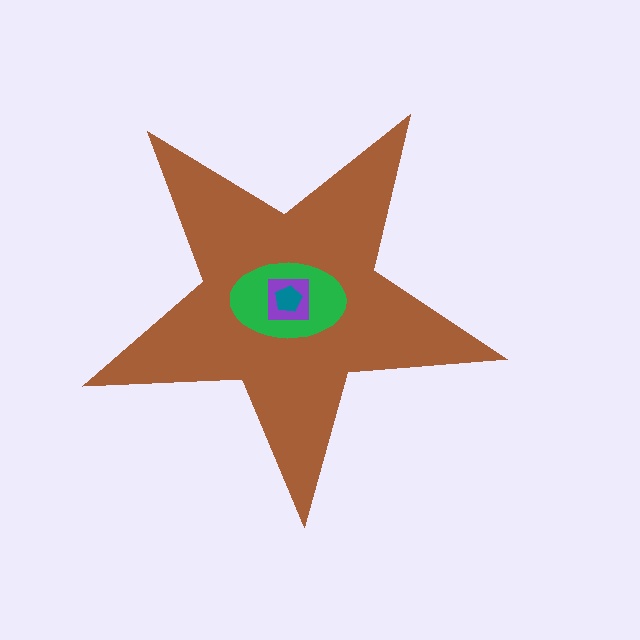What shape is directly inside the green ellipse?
The purple square.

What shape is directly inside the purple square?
The teal pentagon.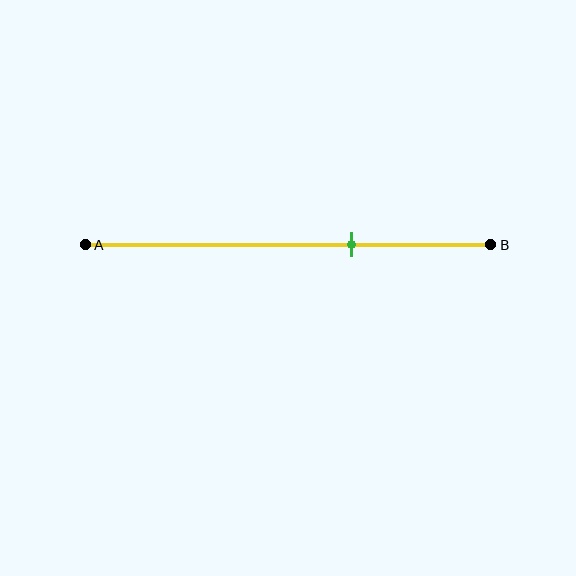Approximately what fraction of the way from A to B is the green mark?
The green mark is approximately 65% of the way from A to B.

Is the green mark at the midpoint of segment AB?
No, the mark is at about 65% from A, not at the 50% midpoint.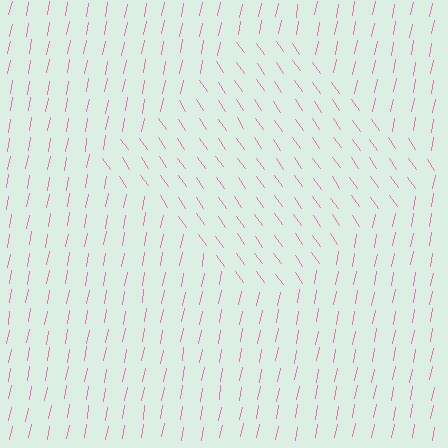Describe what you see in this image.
The image is filled with small pink line segments. A diamond region in the image has lines oriented differently from the surrounding lines, creating a visible texture boundary.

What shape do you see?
I see a diamond.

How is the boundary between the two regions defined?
The boundary is defined purely by a change in line orientation (approximately 45 degrees difference). All lines are the same color and thickness.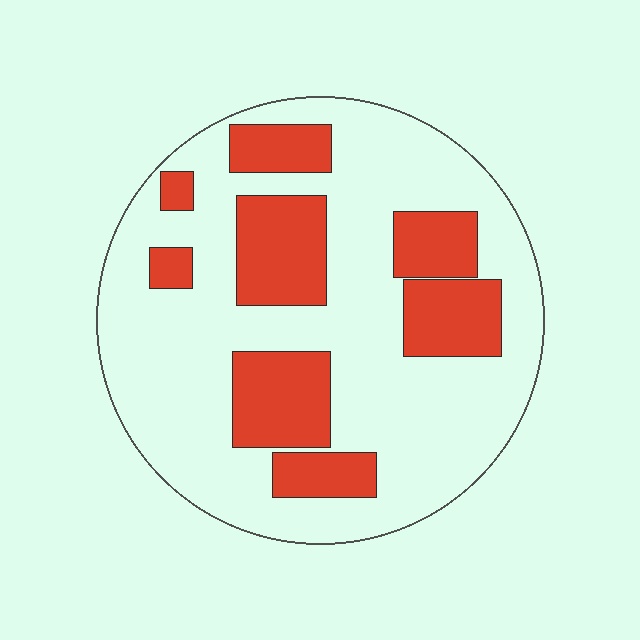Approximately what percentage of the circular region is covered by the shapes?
Approximately 30%.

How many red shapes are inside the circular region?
8.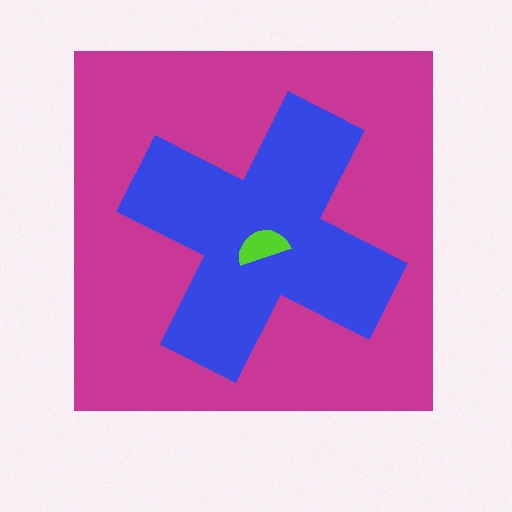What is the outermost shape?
The magenta square.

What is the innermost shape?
The lime semicircle.